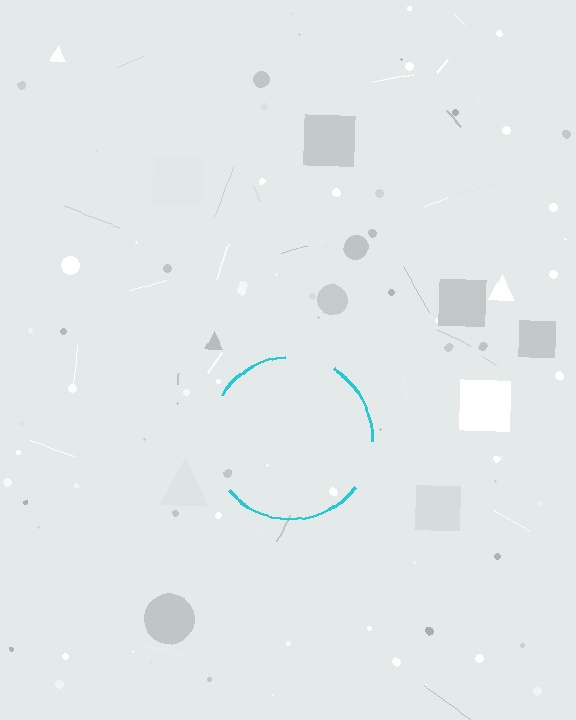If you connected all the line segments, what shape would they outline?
They would outline a circle.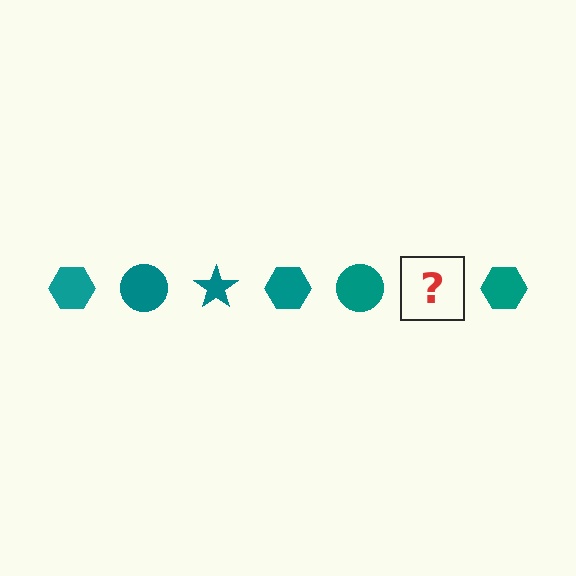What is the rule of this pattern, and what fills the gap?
The rule is that the pattern cycles through hexagon, circle, star shapes in teal. The gap should be filled with a teal star.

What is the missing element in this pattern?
The missing element is a teal star.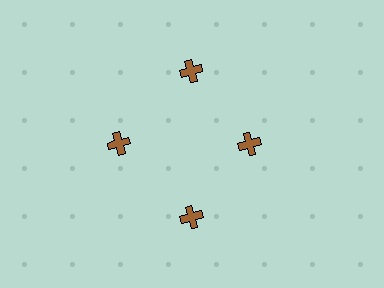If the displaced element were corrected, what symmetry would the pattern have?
It would have 4-fold rotational symmetry — the pattern would map onto itself every 90 degrees.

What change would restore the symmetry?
The symmetry would be restored by moving it outward, back onto the ring so that all 4 crosses sit at equal angles and equal distance from the center.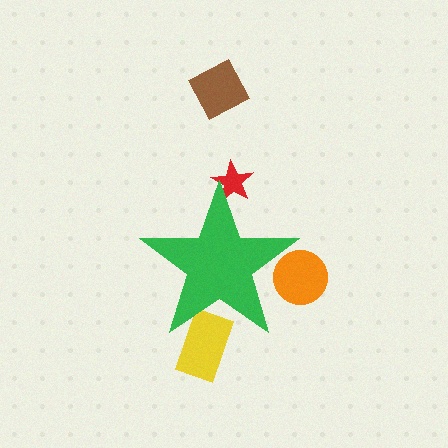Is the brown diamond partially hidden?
No, the brown diamond is fully visible.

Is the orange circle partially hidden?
Yes, the orange circle is partially hidden behind the green star.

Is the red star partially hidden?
Yes, the red star is partially hidden behind the green star.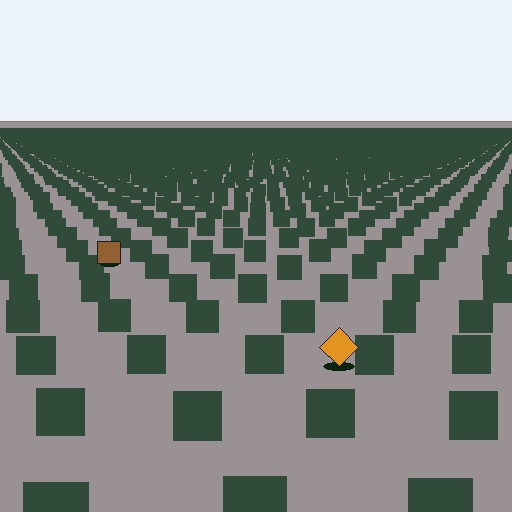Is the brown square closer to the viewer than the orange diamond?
No. The orange diamond is closer — you can tell from the texture gradient: the ground texture is coarser near it.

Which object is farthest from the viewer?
The brown square is farthest from the viewer. It appears smaller and the ground texture around it is denser.